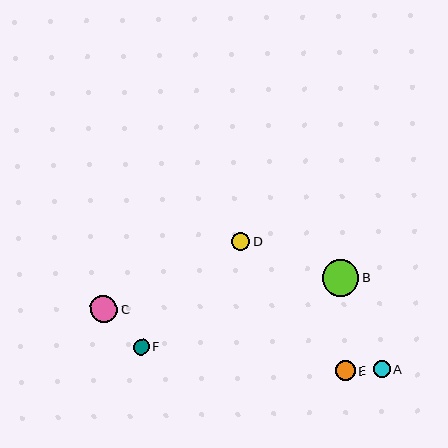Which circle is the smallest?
Circle F is the smallest with a size of approximately 16 pixels.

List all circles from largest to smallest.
From largest to smallest: B, C, E, D, A, F.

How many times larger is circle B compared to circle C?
Circle B is approximately 1.3 times the size of circle C.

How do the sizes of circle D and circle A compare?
Circle D and circle A are approximately the same size.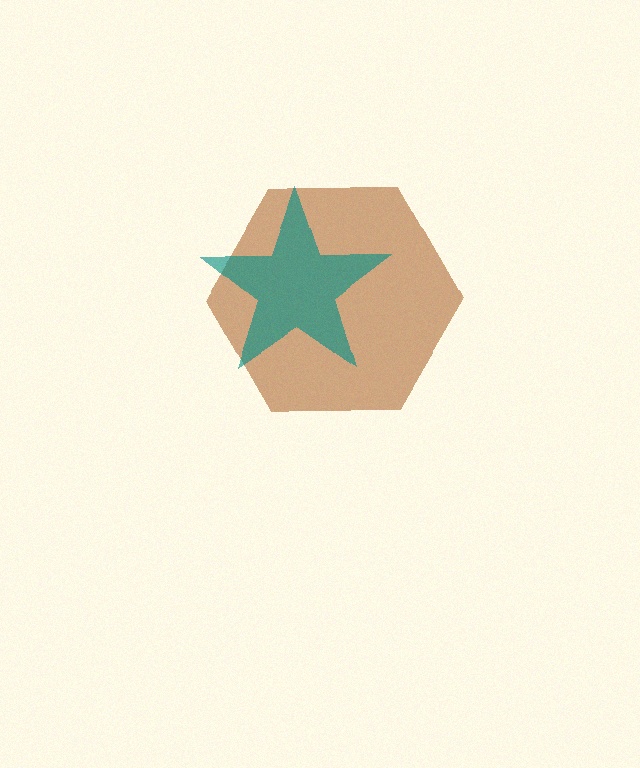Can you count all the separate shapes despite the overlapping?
Yes, there are 2 separate shapes.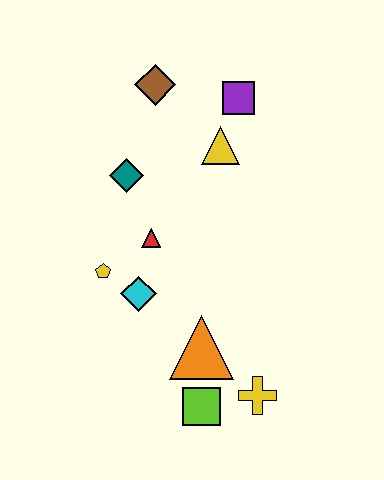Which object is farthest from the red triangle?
The yellow cross is farthest from the red triangle.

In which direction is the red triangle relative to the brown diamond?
The red triangle is below the brown diamond.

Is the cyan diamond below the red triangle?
Yes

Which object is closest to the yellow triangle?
The purple square is closest to the yellow triangle.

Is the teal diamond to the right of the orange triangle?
No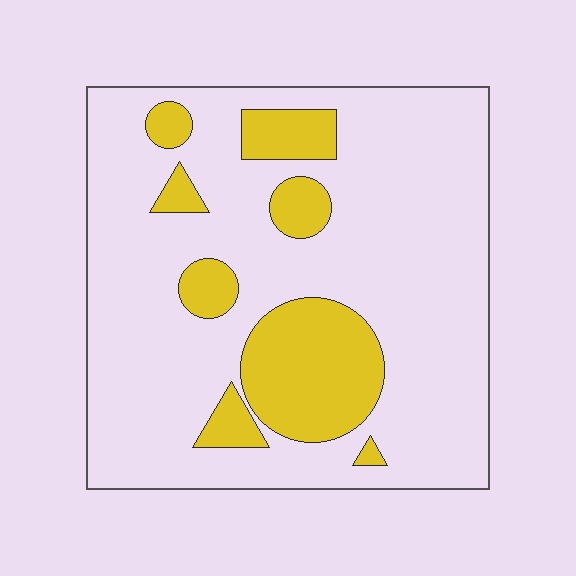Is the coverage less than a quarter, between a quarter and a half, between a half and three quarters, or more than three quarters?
Less than a quarter.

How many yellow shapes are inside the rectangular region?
8.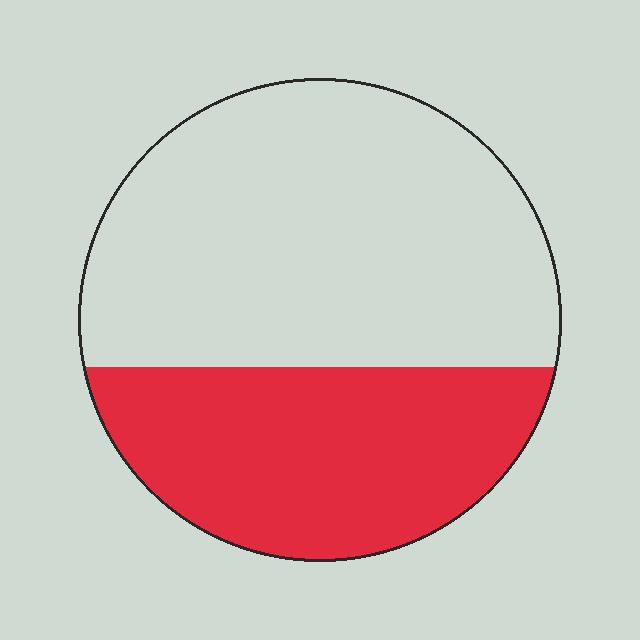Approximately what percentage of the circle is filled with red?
Approximately 40%.